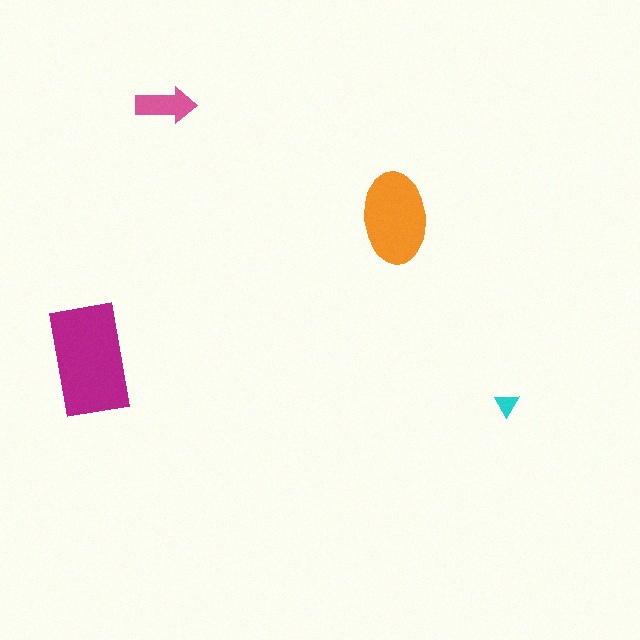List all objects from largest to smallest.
The magenta rectangle, the orange ellipse, the pink arrow, the cyan triangle.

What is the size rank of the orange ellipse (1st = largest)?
2nd.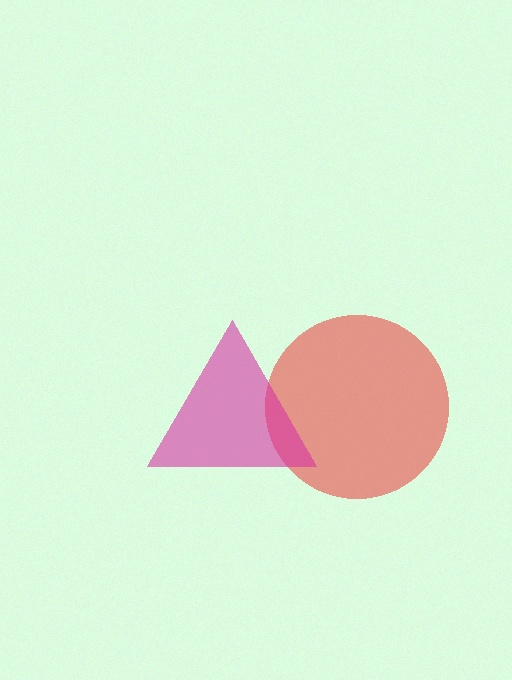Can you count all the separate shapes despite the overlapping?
Yes, there are 2 separate shapes.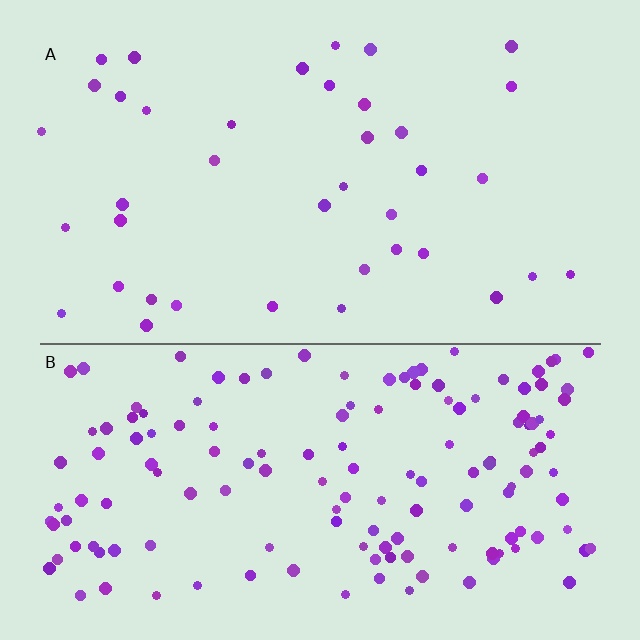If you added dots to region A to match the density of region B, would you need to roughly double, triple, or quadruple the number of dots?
Approximately quadruple.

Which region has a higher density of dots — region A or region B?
B (the bottom).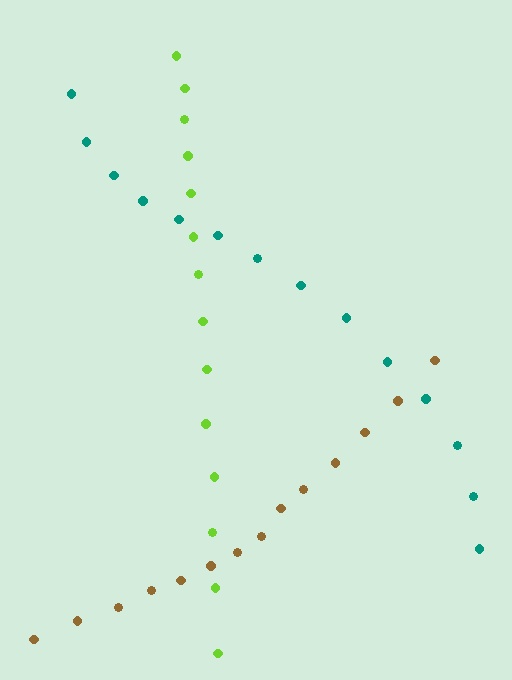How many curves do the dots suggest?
There are 3 distinct paths.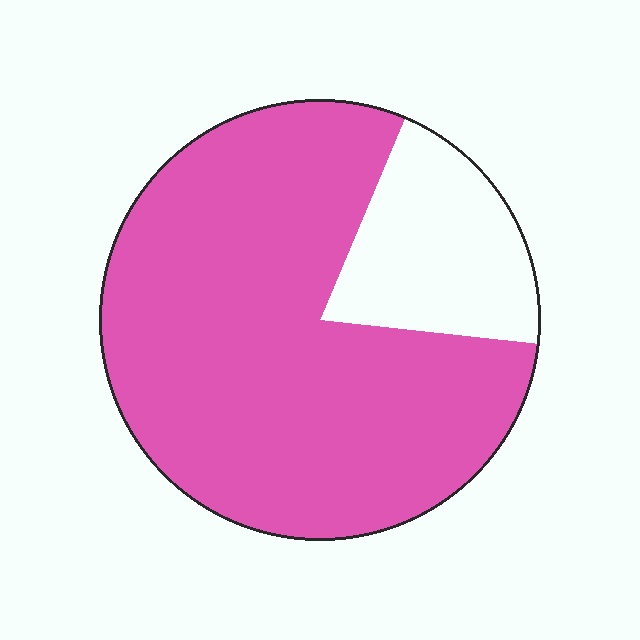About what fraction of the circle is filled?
About four fifths (4/5).